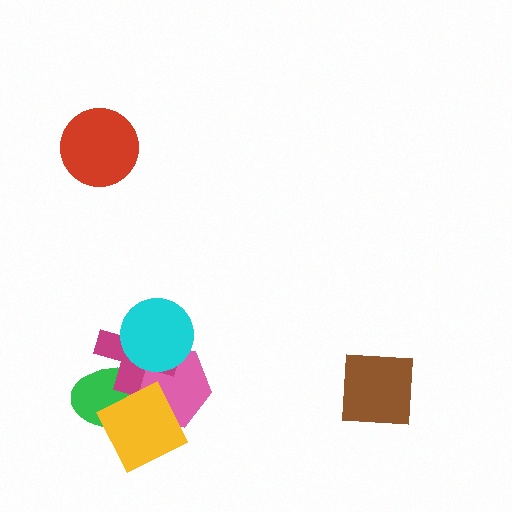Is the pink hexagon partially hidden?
Yes, it is partially covered by another shape.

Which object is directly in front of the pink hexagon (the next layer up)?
The magenta cross is directly in front of the pink hexagon.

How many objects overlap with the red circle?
0 objects overlap with the red circle.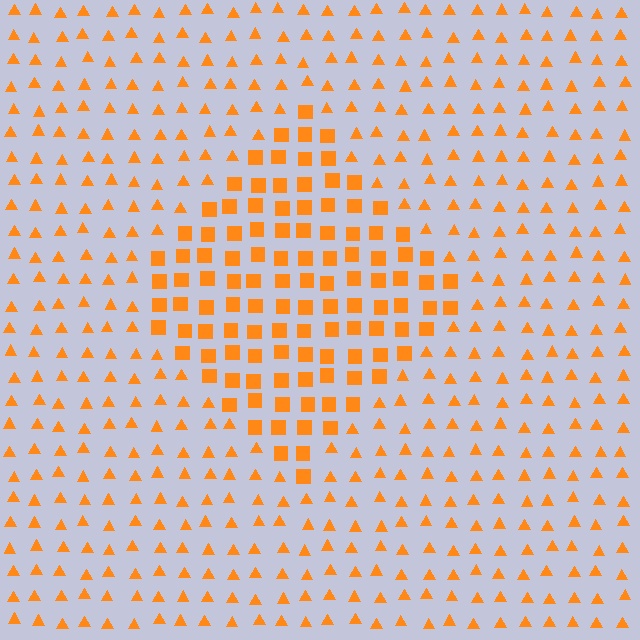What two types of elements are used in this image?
The image uses squares inside the diamond region and triangles outside it.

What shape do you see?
I see a diamond.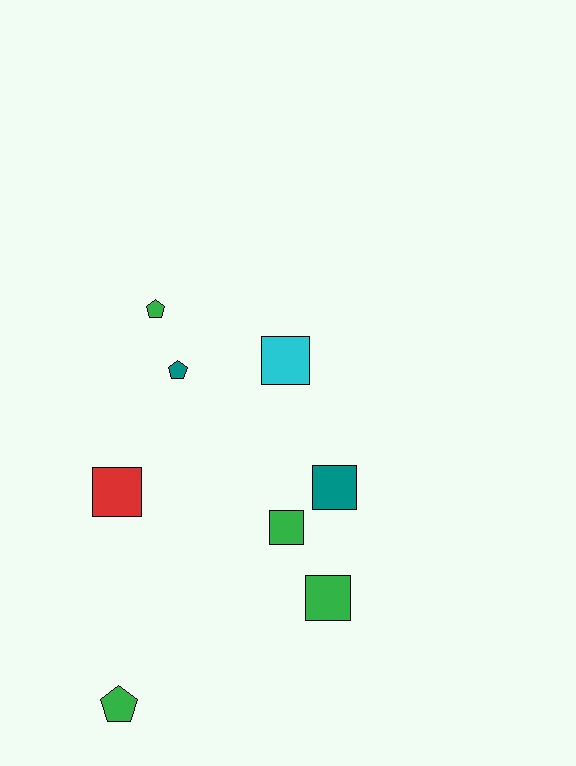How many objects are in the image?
There are 8 objects.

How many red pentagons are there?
There are no red pentagons.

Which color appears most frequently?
Green, with 4 objects.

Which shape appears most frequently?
Square, with 5 objects.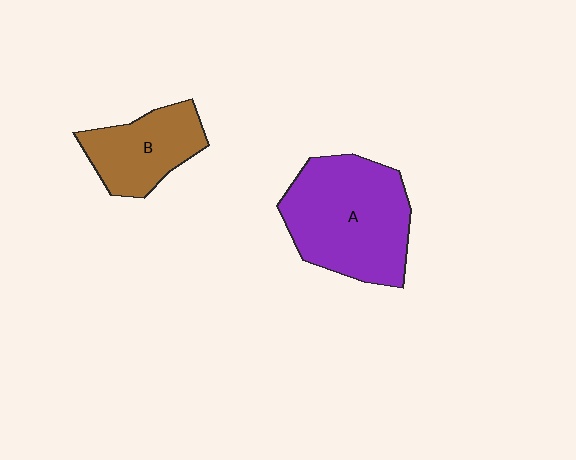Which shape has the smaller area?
Shape B (brown).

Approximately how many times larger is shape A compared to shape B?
Approximately 1.8 times.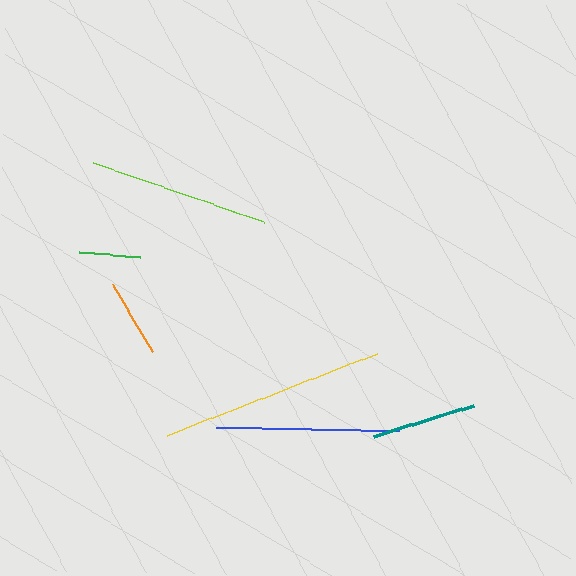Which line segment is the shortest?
The green line is the shortest at approximately 62 pixels.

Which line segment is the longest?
The yellow line is the longest at approximately 225 pixels.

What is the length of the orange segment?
The orange segment is approximately 79 pixels long.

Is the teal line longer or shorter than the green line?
The teal line is longer than the green line.